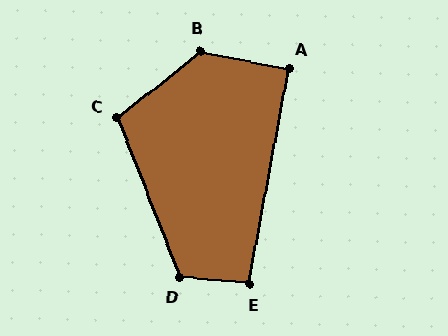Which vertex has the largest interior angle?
B, at approximately 131 degrees.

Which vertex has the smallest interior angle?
A, at approximately 91 degrees.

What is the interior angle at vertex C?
Approximately 107 degrees (obtuse).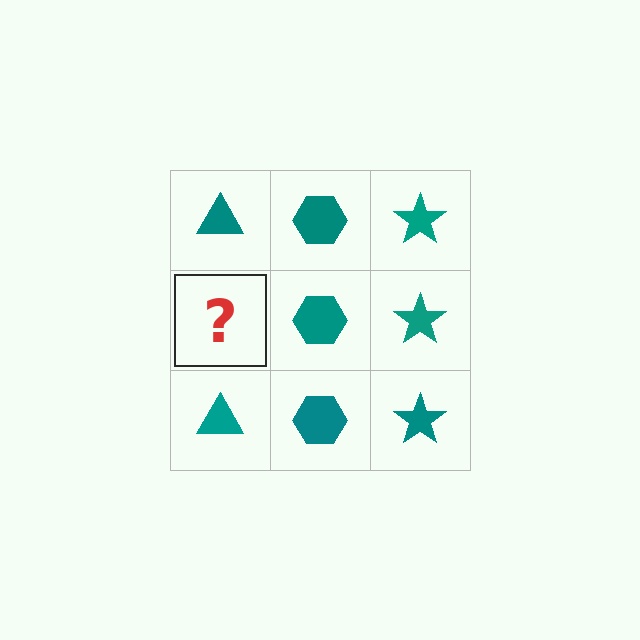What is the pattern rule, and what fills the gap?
The rule is that each column has a consistent shape. The gap should be filled with a teal triangle.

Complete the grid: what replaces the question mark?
The question mark should be replaced with a teal triangle.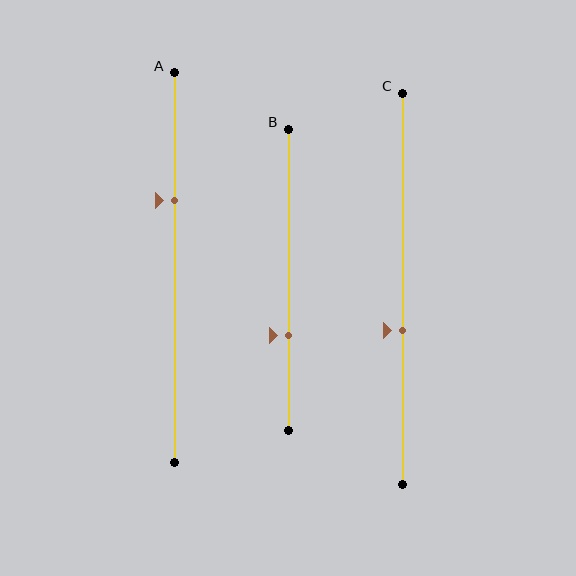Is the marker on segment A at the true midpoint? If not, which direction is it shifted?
No, the marker on segment A is shifted upward by about 17% of the segment length.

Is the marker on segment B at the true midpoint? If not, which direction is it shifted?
No, the marker on segment B is shifted downward by about 18% of the segment length.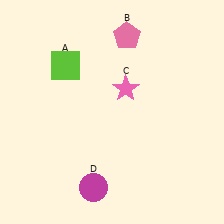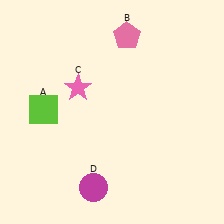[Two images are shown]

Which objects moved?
The objects that moved are: the lime square (A), the pink star (C).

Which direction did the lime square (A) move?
The lime square (A) moved down.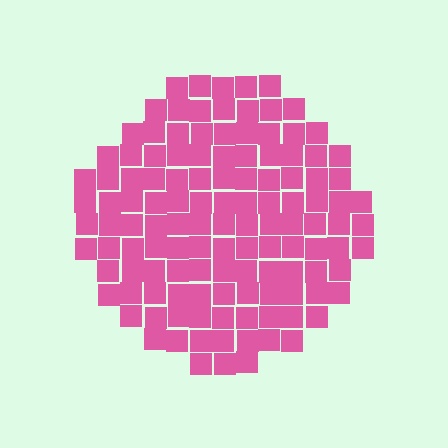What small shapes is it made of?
It is made of small squares.